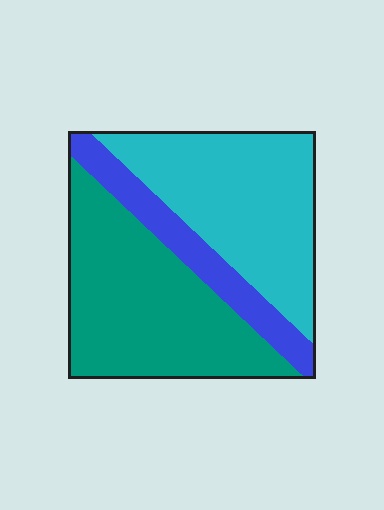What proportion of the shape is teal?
Teal covers around 45% of the shape.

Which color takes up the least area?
Blue, at roughly 15%.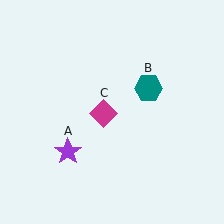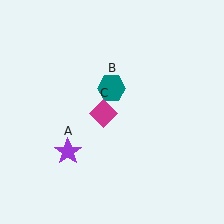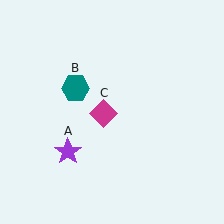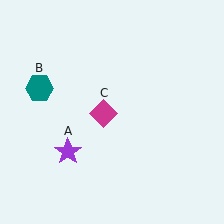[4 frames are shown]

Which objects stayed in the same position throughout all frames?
Purple star (object A) and magenta diamond (object C) remained stationary.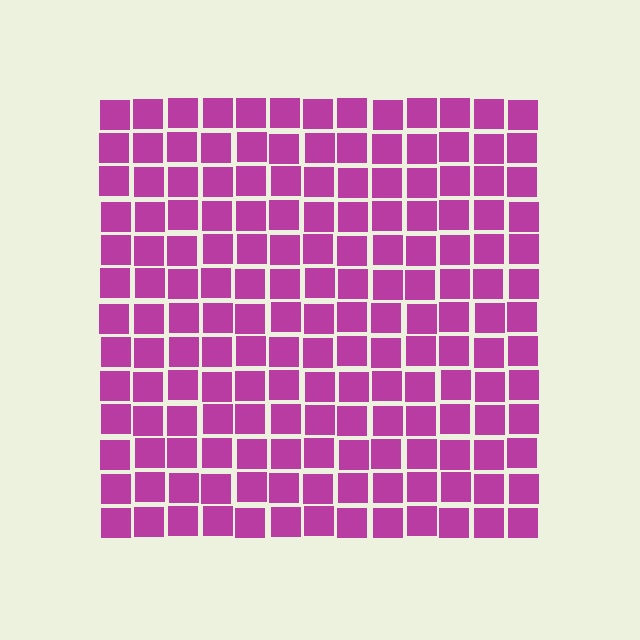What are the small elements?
The small elements are squares.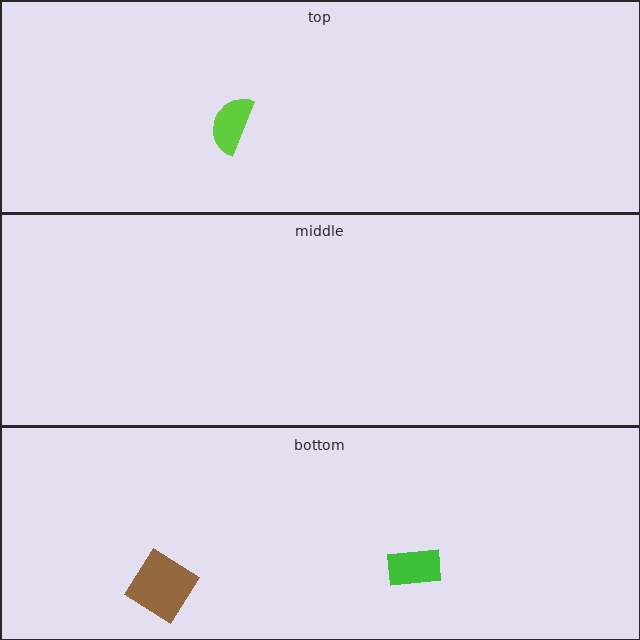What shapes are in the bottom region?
The brown diamond, the green rectangle.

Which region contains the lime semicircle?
The top region.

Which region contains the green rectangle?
The bottom region.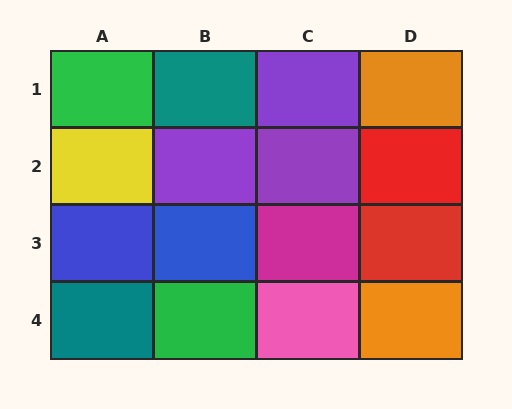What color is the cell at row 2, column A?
Yellow.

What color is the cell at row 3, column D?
Red.